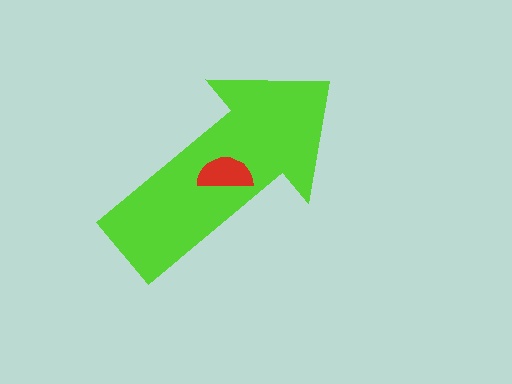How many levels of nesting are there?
2.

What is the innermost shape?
The red semicircle.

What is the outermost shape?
The lime arrow.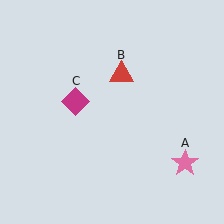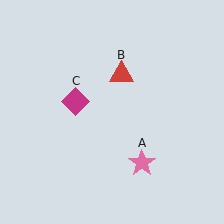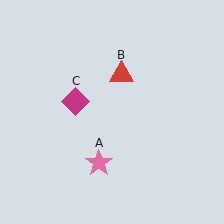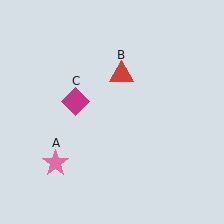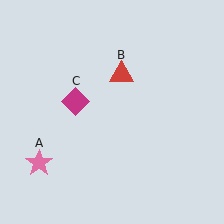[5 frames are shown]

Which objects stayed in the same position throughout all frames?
Red triangle (object B) and magenta diamond (object C) remained stationary.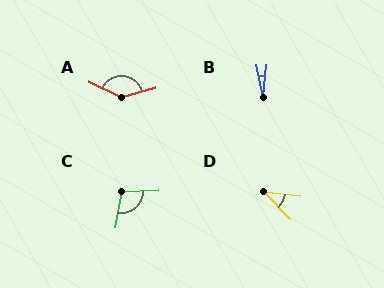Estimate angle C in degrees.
Approximately 102 degrees.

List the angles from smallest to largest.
B (18°), D (40°), C (102°), A (138°).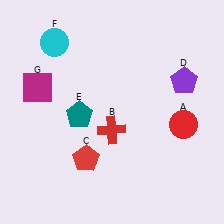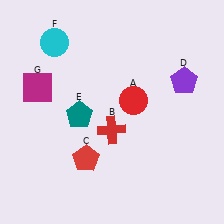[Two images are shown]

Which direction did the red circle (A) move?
The red circle (A) moved left.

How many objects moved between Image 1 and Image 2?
1 object moved between the two images.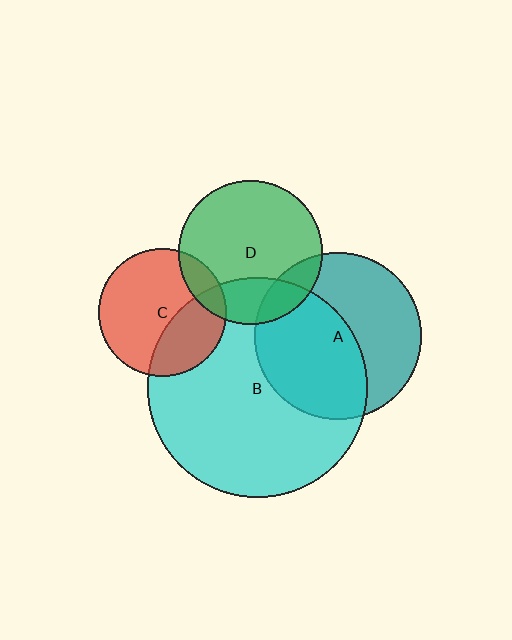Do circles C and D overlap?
Yes.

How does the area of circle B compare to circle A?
Approximately 1.7 times.